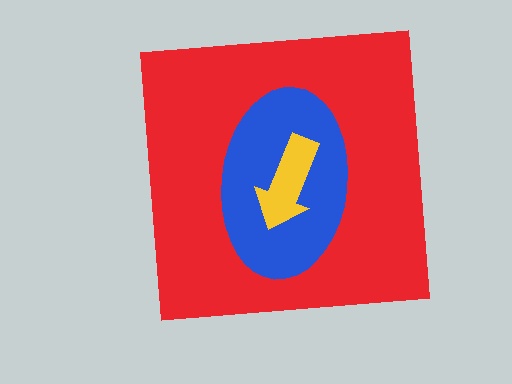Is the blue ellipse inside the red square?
Yes.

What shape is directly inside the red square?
The blue ellipse.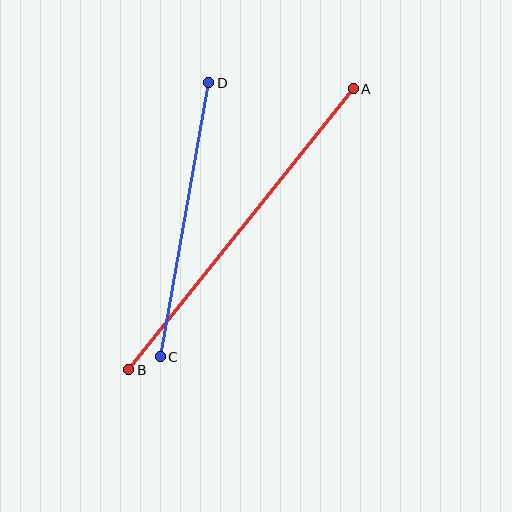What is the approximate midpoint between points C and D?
The midpoint is at approximately (184, 220) pixels.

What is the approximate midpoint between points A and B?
The midpoint is at approximately (241, 229) pixels.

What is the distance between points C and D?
The distance is approximately 278 pixels.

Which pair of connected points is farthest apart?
Points A and B are farthest apart.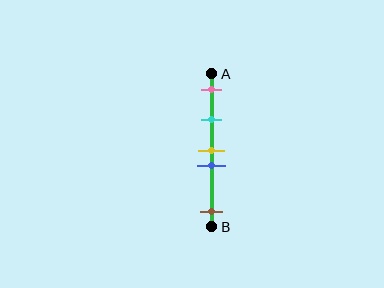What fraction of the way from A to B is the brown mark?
The brown mark is approximately 90% (0.9) of the way from A to B.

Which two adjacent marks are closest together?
The yellow and blue marks are the closest adjacent pair.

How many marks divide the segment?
There are 5 marks dividing the segment.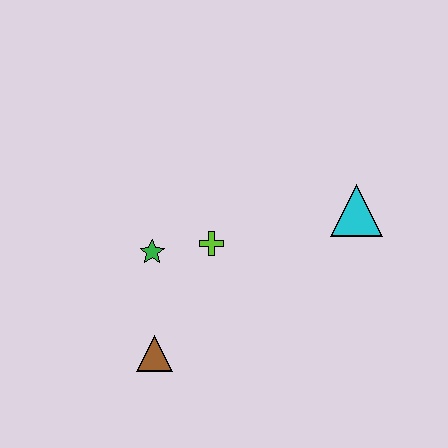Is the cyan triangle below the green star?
No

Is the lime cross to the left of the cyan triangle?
Yes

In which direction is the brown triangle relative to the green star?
The brown triangle is below the green star.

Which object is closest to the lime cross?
The green star is closest to the lime cross.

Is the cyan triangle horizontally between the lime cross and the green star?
No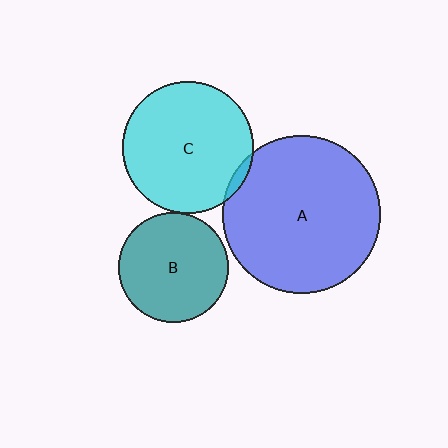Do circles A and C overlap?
Yes.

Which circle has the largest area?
Circle A (blue).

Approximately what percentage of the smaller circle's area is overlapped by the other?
Approximately 5%.